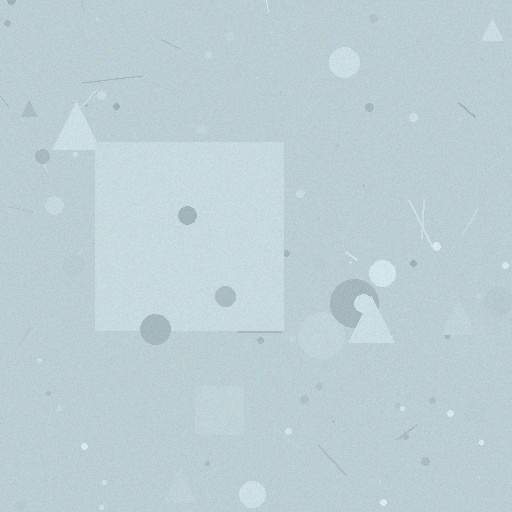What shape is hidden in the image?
A square is hidden in the image.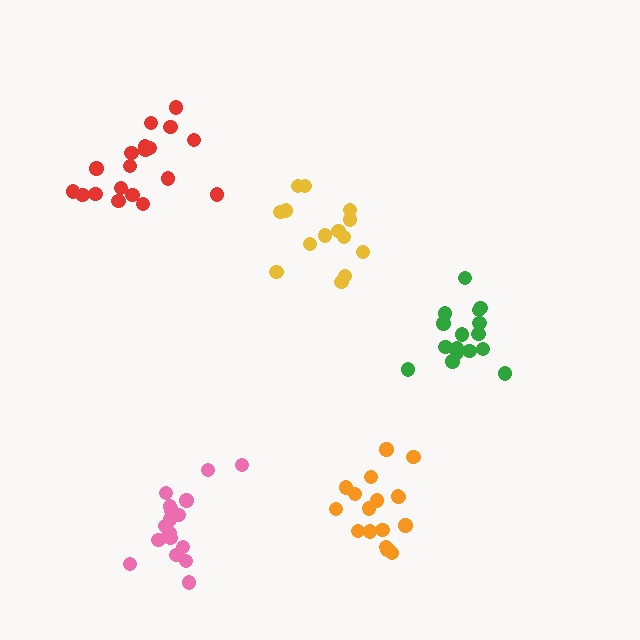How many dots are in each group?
Group 1: 19 dots, Group 2: 17 dots, Group 3: 16 dots, Group 4: 14 dots, Group 5: 19 dots (85 total).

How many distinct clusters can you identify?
There are 5 distinct clusters.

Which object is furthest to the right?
The green cluster is rightmost.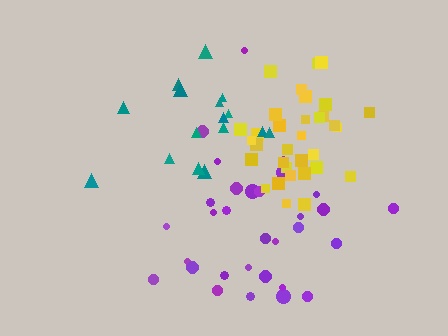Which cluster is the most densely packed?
Yellow.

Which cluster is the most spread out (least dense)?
Teal.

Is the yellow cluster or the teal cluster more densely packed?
Yellow.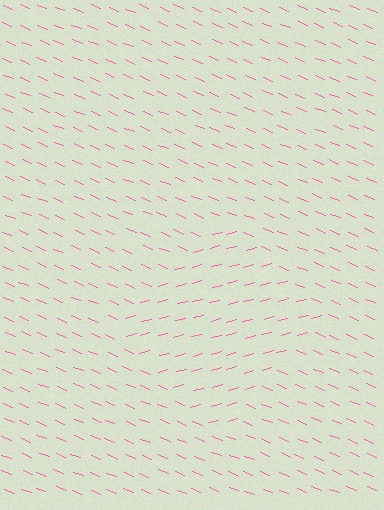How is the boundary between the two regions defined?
The boundary is defined purely by a change in line orientation (approximately 37 degrees difference). All lines are the same color and thickness.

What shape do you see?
I see a diamond.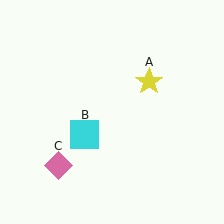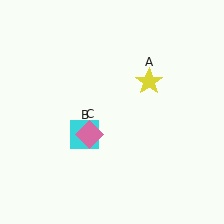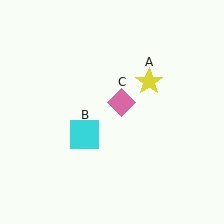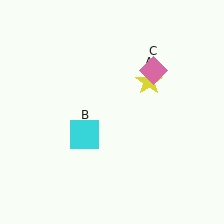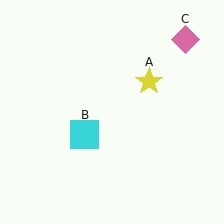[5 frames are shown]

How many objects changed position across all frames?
1 object changed position: pink diamond (object C).